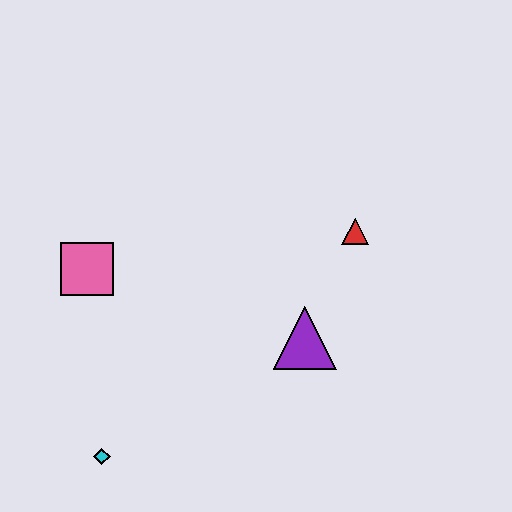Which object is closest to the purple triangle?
The red triangle is closest to the purple triangle.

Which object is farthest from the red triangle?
The cyan diamond is farthest from the red triangle.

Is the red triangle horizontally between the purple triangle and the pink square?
No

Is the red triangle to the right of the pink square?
Yes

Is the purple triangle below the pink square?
Yes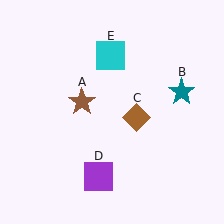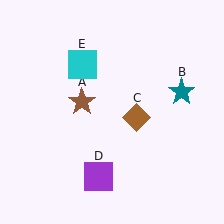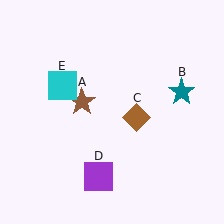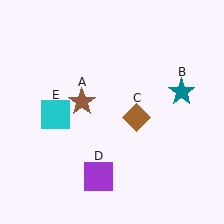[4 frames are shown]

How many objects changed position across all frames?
1 object changed position: cyan square (object E).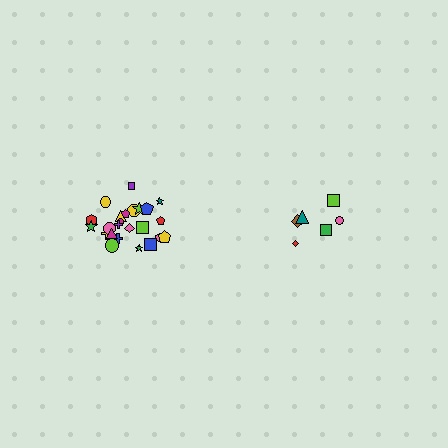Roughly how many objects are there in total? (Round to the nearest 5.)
Roughly 30 objects in total.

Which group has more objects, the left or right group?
The left group.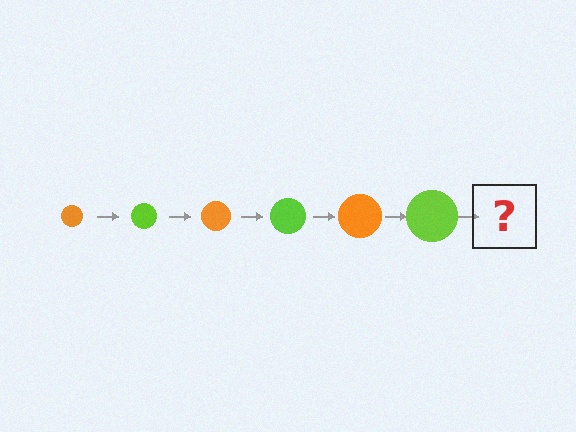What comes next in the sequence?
The next element should be an orange circle, larger than the previous one.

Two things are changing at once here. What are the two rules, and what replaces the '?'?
The two rules are that the circle grows larger each step and the color cycles through orange and lime. The '?' should be an orange circle, larger than the previous one.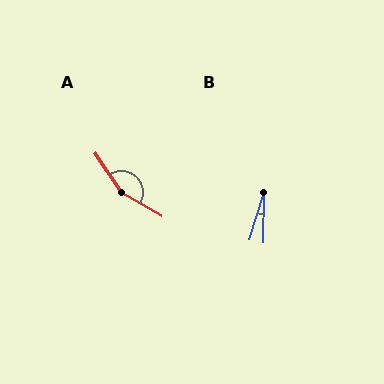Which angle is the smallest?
B, at approximately 17 degrees.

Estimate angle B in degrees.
Approximately 17 degrees.